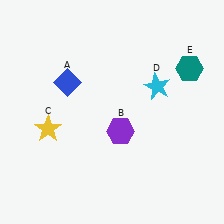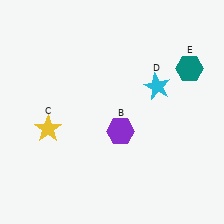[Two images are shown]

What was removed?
The blue diamond (A) was removed in Image 2.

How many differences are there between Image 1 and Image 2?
There is 1 difference between the two images.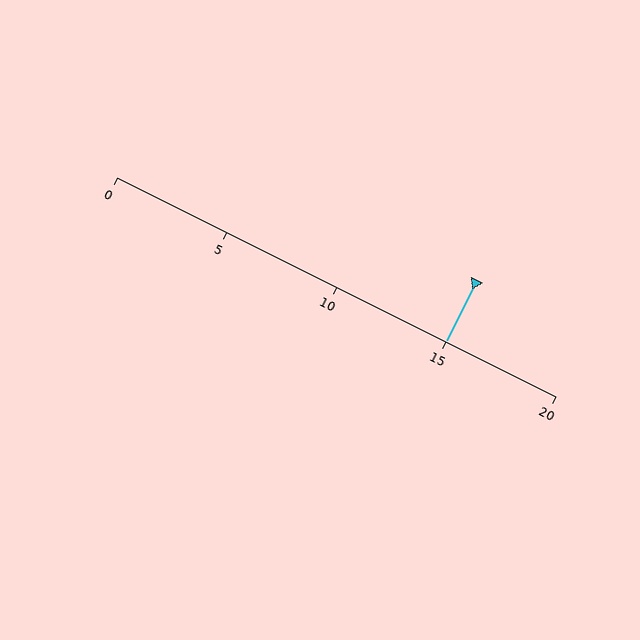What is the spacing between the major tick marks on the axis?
The major ticks are spaced 5 apart.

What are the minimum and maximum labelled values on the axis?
The axis runs from 0 to 20.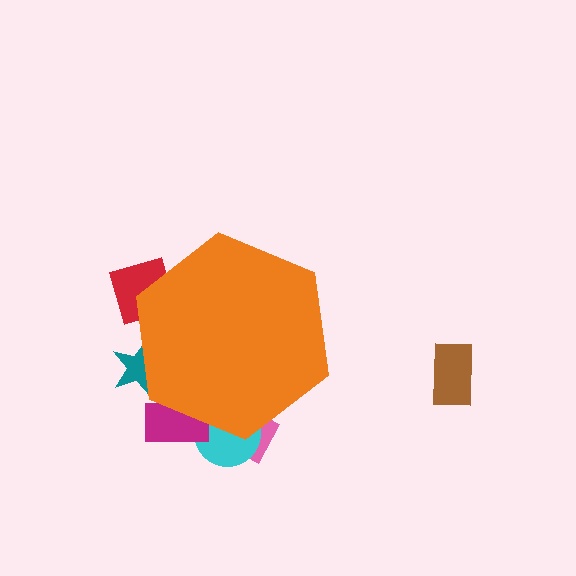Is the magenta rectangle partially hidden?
Yes, the magenta rectangle is partially hidden behind the orange hexagon.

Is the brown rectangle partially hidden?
No, the brown rectangle is fully visible.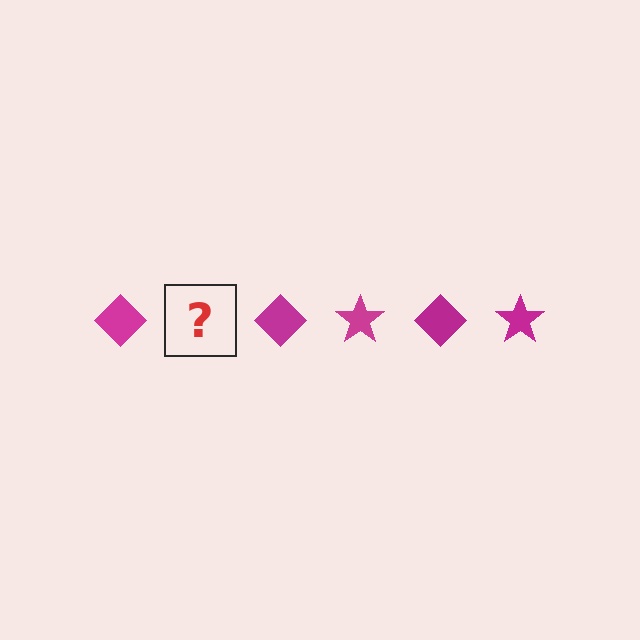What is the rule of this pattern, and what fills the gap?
The rule is that the pattern cycles through diamond, star shapes in magenta. The gap should be filled with a magenta star.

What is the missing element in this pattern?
The missing element is a magenta star.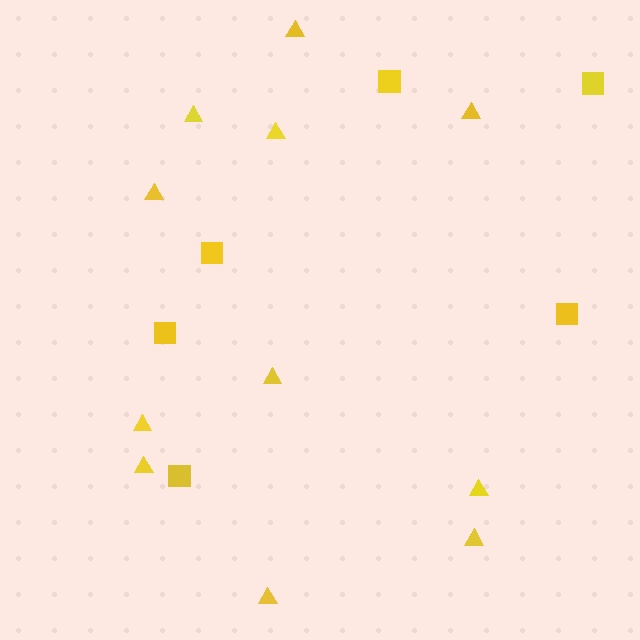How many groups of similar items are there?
There are 2 groups: one group of squares (6) and one group of triangles (11).